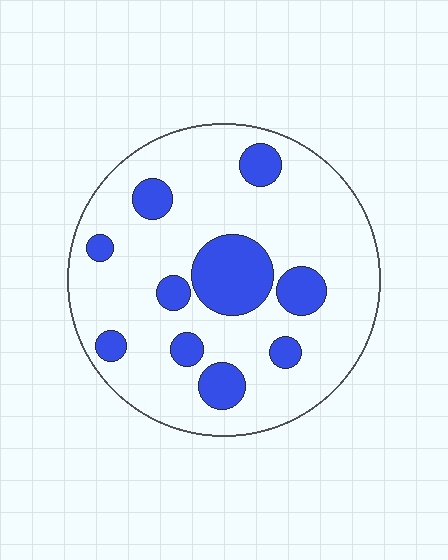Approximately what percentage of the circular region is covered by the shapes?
Approximately 20%.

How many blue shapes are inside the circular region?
10.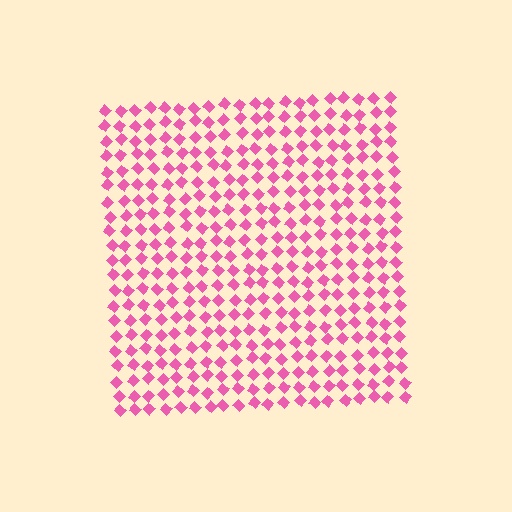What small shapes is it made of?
It is made of small diamonds.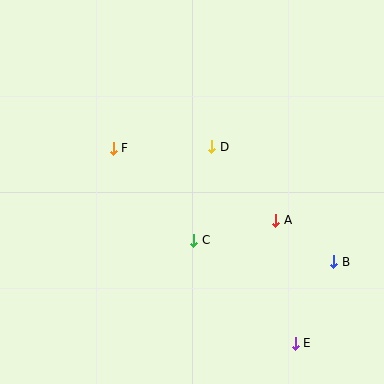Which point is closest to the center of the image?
Point C at (194, 240) is closest to the center.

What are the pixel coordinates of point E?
Point E is at (295, 343).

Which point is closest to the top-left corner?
Point F is closest to the top-left corner.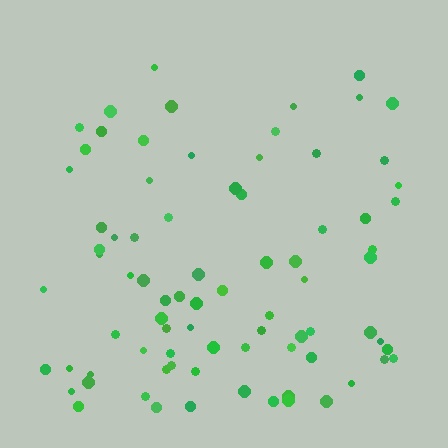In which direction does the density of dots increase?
From top to bottom, with the bottom side densest.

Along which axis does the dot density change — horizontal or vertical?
Vertical.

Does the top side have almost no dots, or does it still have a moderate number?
Still a moderate number, just noticeably fewer than the bottom.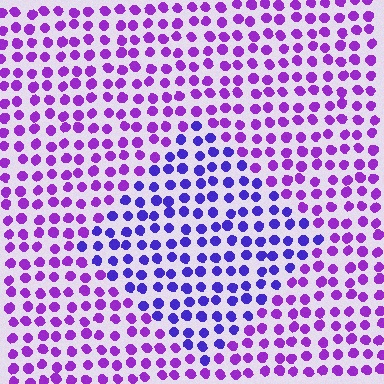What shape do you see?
I see a diamond.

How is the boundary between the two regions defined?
The boundary is defined purely by a slight shift in hue (about 33 degrees). Spacing, size, and orientation are identical on both sides.